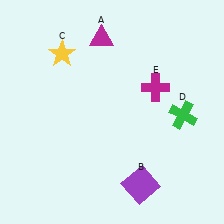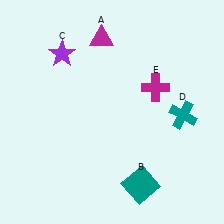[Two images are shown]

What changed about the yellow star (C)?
In Image 1, C is yellow. In Image 2, it changed to purple.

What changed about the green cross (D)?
In Image 1, D is green. In Image 2, it changed to teal.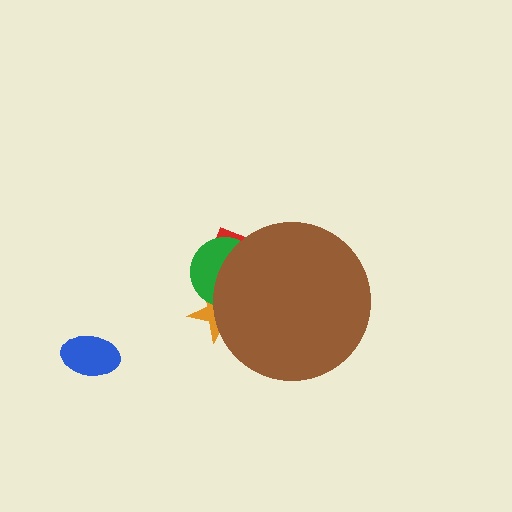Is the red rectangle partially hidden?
Yes, the red rectangle is partially hidden behind the brown circle.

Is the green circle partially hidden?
Yes, the green circle is partially hidden behind the brown circle.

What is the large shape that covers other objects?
A brown circle.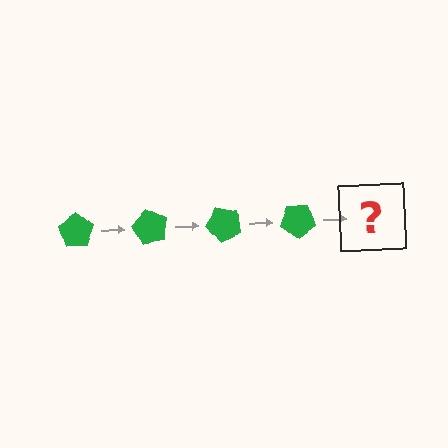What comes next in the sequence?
The next element should be a green pentagon rotated 240 degrees.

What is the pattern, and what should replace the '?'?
The pattern is that the pentagon rotates 60 degrees each step. The '?' should be a green pentagon rotated 240 degrees.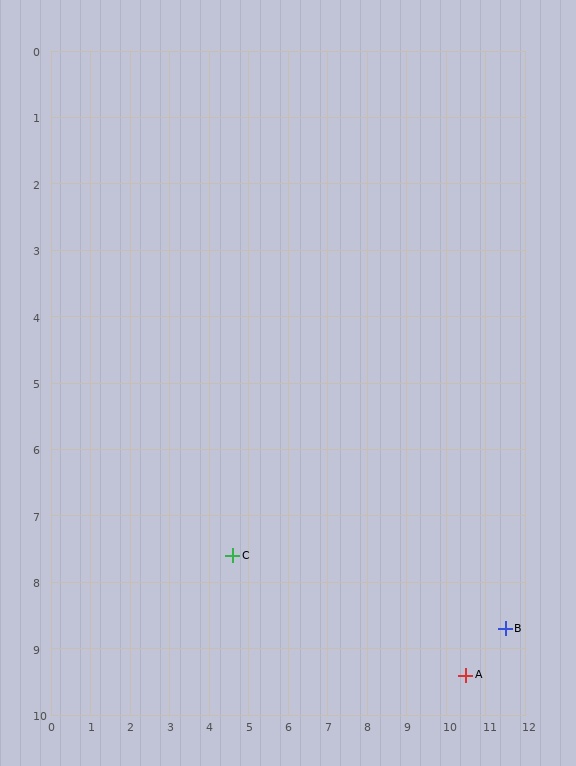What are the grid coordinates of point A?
Point A is at approximately (10.5, 9.4).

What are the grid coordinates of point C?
Point C is at approximately (4.6, 7.6).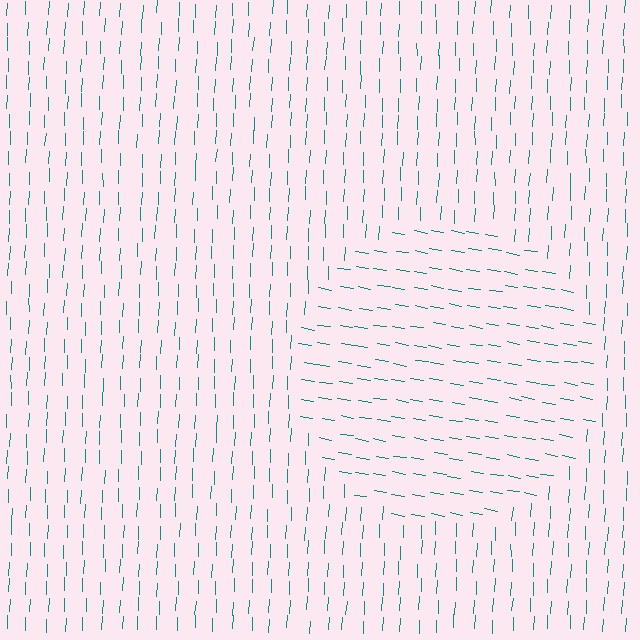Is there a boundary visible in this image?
Yes, there is a texture boundary formed by a change in line orientation.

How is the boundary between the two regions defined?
The boundary is defined purely by a change in line orientation (approximately 83 degrees difference). All lines are the same color and thickness.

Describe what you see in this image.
The image is filled with small teal line segments. A circle region in the image has lines oriented differently from the surrounding lines, creating a visible texture boundary.